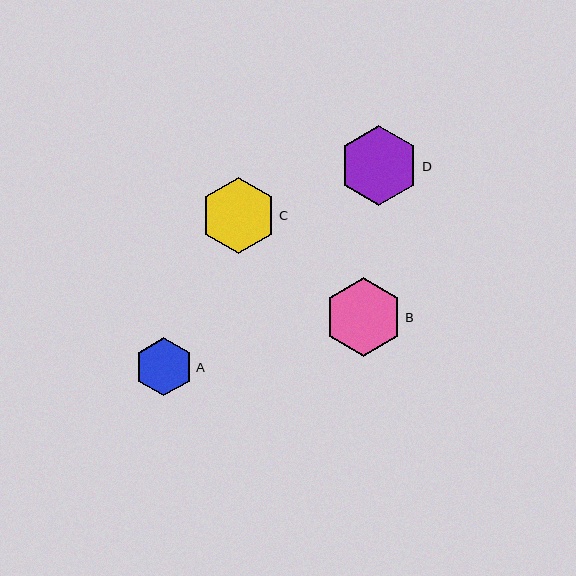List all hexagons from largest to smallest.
From largest to smallest: D, B, C, A.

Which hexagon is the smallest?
Hexagon A is the smallest with a size of approximately 58 pixels.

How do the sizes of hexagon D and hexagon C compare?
Hexagon D and hexagon C are approximately the same size.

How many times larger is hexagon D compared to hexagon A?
Hexagon D is approximately 1.4 times the size of hexagon A.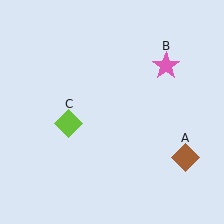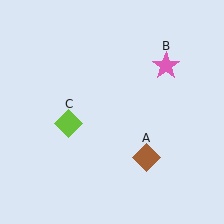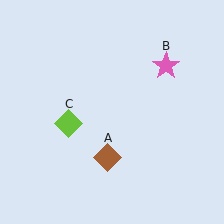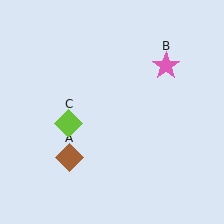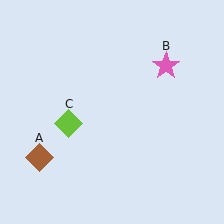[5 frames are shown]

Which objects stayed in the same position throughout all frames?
Pink star (object B) and lime diamond (object C) remained stationary.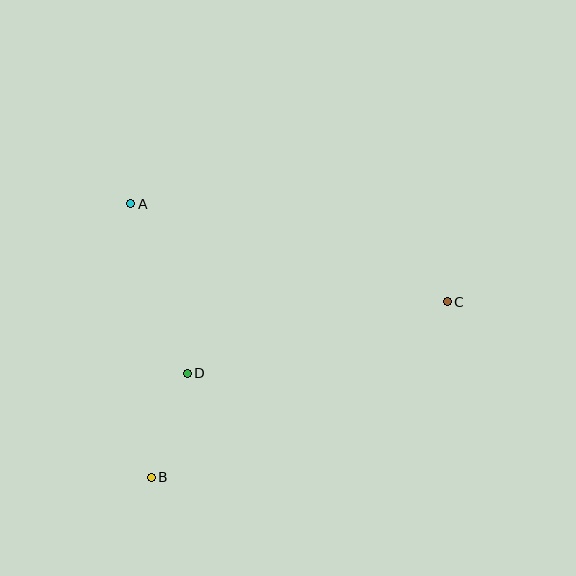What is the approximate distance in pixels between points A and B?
The distance between A and B is approximately 274 pixels.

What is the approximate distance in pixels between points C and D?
The distance between C and D is approximately 270 pixels.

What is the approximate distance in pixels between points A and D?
The distance between A and D is approximately 178 pixels.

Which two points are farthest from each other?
Points B and C are farthest from each other.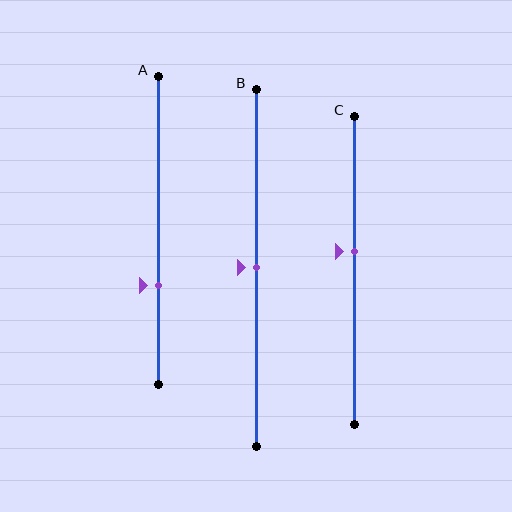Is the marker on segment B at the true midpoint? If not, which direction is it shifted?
Yes, the marker on segment B is at the true midpoint.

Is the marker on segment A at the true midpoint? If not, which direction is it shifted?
No, the marker on segment A is shifted downward by about 18% of the segment length.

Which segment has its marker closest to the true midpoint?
Segment B has its marker closest to the true midpoint.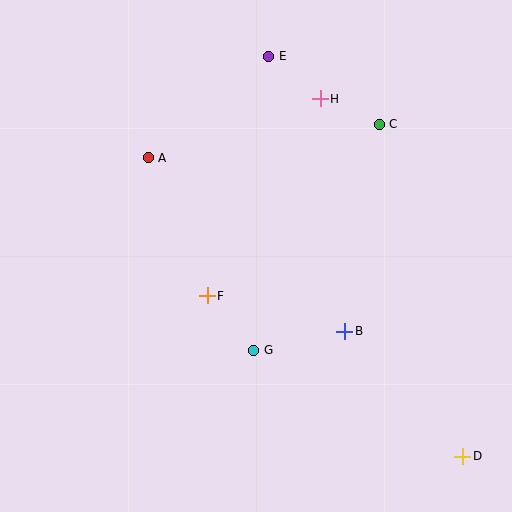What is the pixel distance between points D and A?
The distance between D and A is 434 pixels.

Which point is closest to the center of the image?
Point F at (207, 296) is closest to the center.